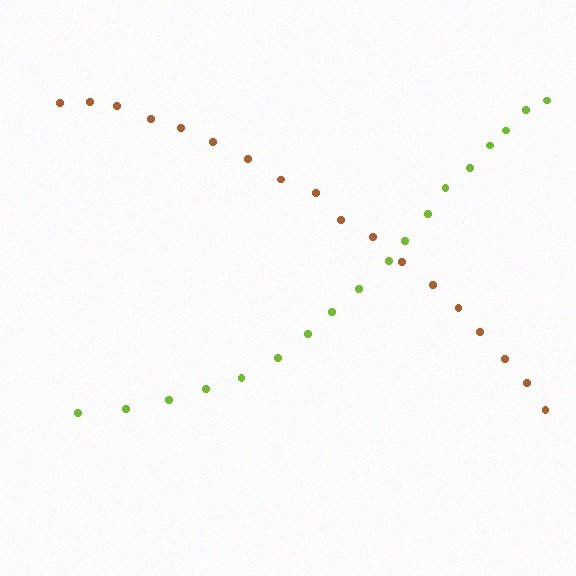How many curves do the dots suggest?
There are 2 distinct paths.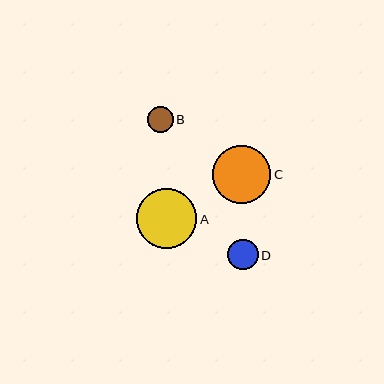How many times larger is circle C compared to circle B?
Circle C is approximately 2.2 times the size of circle B.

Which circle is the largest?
Circle A is the largest with a size of approximately 60 pixels.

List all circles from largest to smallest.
From largest to smallest: A, C, D, B.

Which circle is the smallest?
Circle B is the smallest with a size of approximately 26 pixels.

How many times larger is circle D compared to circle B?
Circle D is approximately 1.2 times the size of circle B.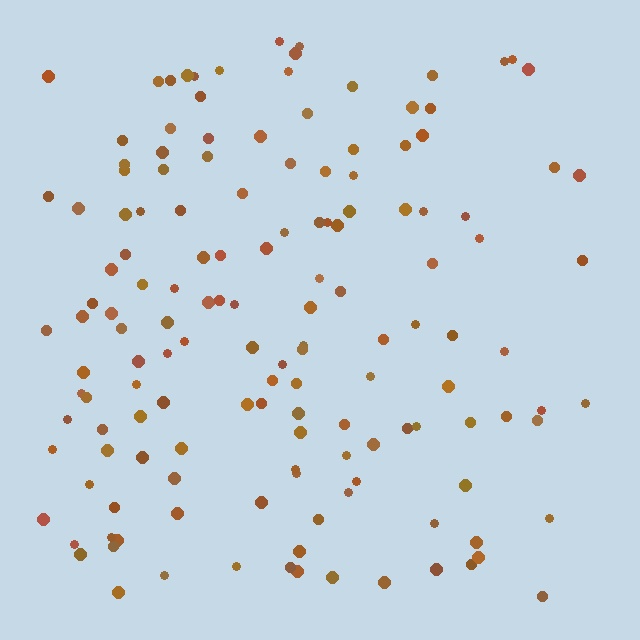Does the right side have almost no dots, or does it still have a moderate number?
Still a moderate number, just noticeably fewer than the left.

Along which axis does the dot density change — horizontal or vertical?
Horizontal.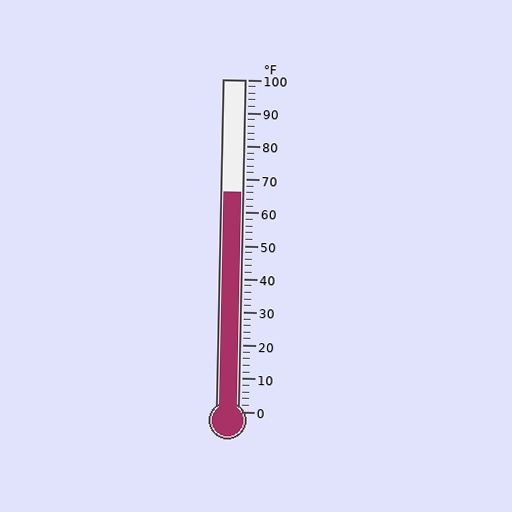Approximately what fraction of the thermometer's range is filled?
The thermometer is filled to approximately 65% of its range.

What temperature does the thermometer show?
The thermometer shows approximately 66°F.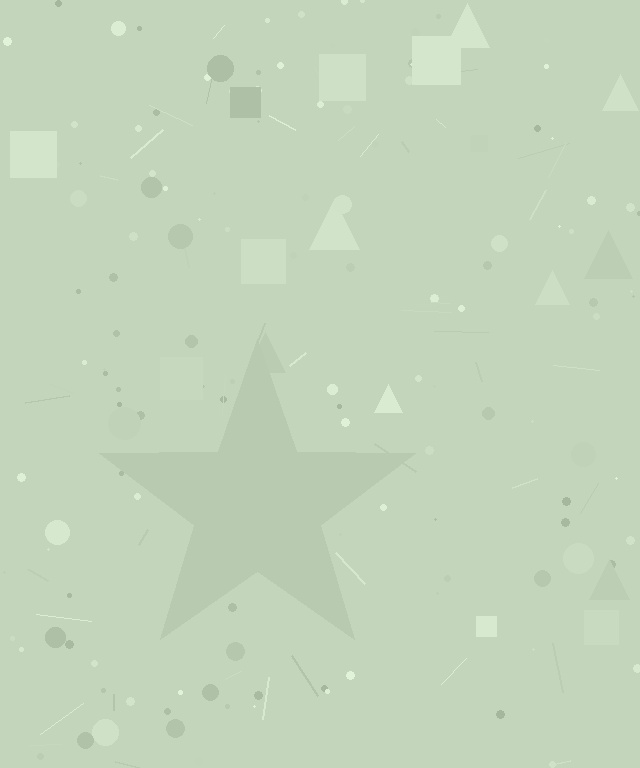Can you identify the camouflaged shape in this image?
The camouflaged shape is a star.